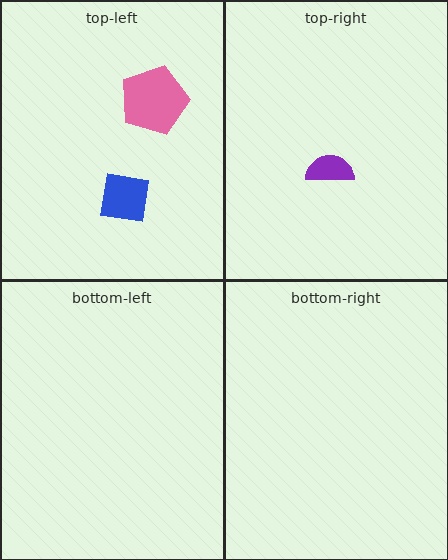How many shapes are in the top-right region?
1.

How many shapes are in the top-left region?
2.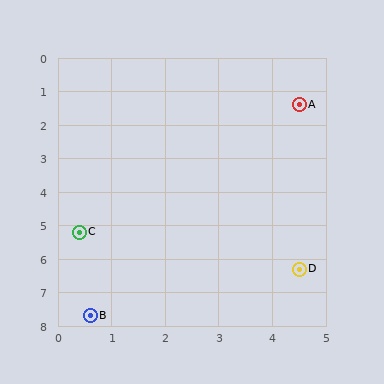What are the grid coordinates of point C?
Point C is at approximately (0.4, 5.2).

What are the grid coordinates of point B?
Point B is at approximately (0.6, 7.7).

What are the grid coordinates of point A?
Point A is at approximately (4.5, 1.4).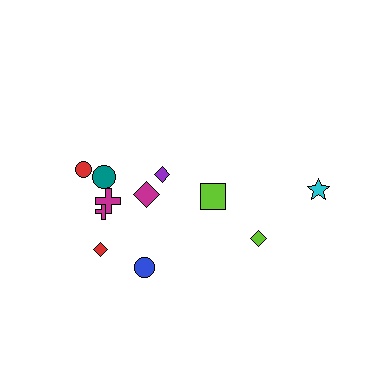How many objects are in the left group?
There are 8 objects.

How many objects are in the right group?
There are 3 objects.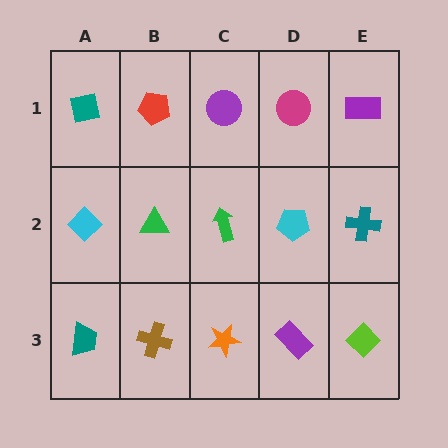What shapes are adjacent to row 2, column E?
A purple rectangle (row 1, column E), a lime diamond (row 3, column E), a cyan pentagon (row 2, column D).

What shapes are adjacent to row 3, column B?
A green triangle (row 2, column B), a teal trapezoid (row 3, column A), an orange star (row 3, column C).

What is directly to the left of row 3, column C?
A brown cross.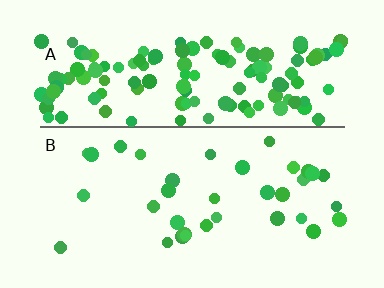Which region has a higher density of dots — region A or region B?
A (the top).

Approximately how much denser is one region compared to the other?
Approximately 4.1× — region A over region B.